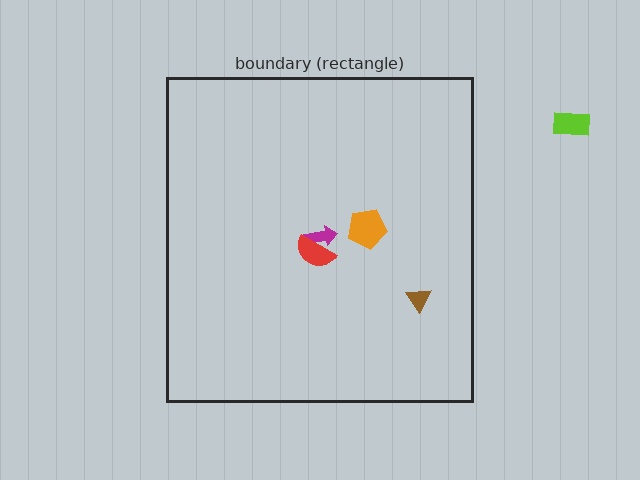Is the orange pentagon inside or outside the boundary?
Inside.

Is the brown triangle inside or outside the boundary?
Inside.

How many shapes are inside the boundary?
4 inside, 1 outside.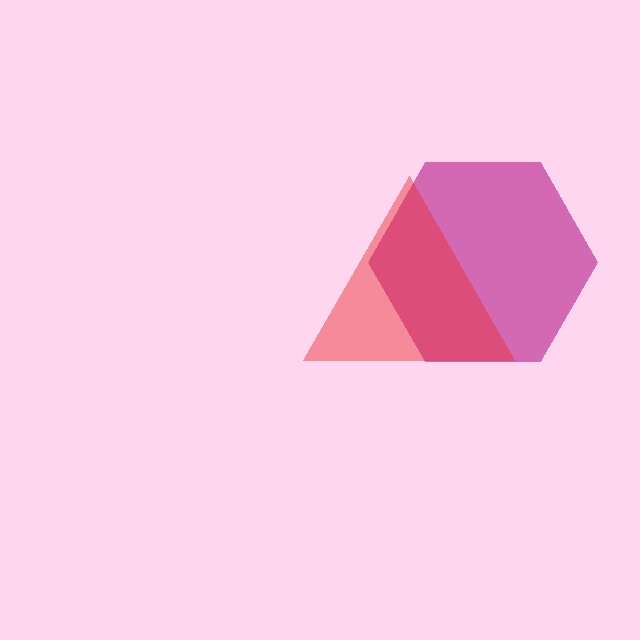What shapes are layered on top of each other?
The layered shapes are: a magenta hexagon, a red triangle.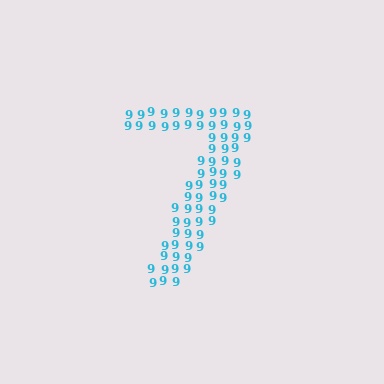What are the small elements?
The small elements are digit 9's.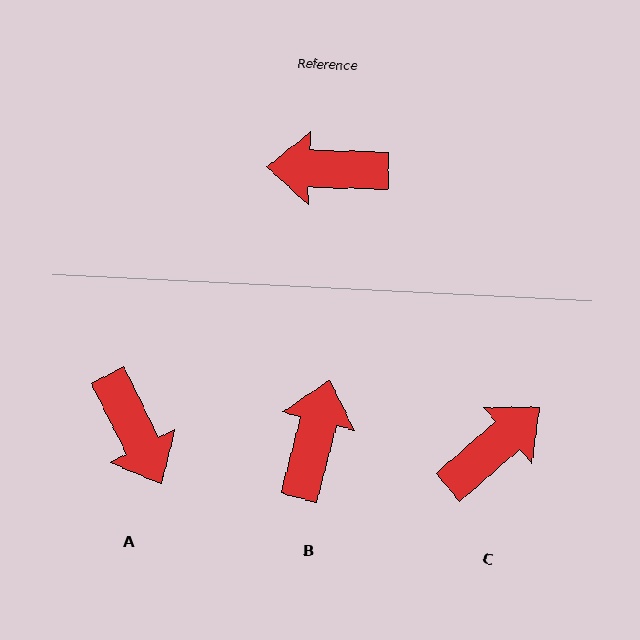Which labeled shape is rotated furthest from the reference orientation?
C, about 137 degrees away.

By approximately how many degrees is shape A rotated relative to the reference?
Approximately 119 degrees counter-clockwise.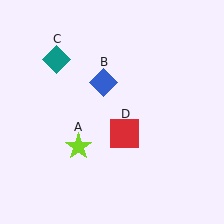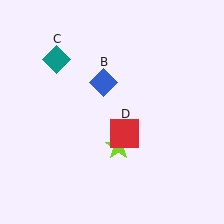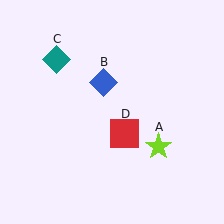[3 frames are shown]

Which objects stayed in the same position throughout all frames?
Blue diamond (object B) and teal diamond (object C) and red square (object D) remained stationary.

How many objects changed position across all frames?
1 object changed position: lime star (object A).